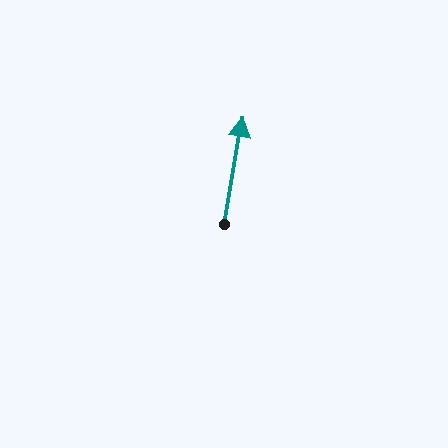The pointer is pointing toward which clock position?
Roughly 12 o'clock.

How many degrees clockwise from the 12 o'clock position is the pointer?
Approximately 10 degrees.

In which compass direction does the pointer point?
North.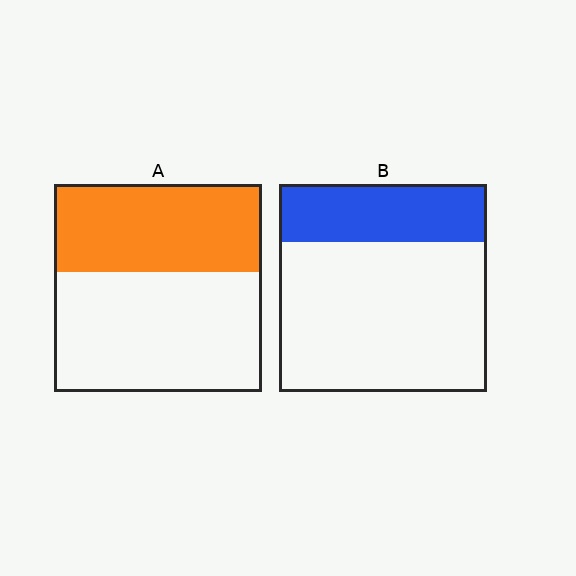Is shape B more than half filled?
No.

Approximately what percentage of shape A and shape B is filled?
A is approximately 40% and B is approximately 30%.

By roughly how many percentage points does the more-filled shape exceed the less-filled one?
By roughly 15 percentage points (A over B).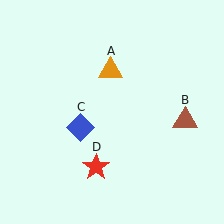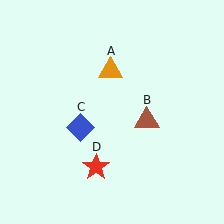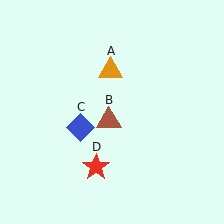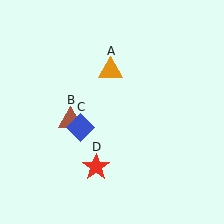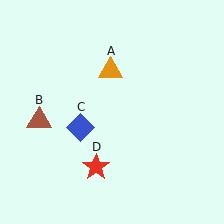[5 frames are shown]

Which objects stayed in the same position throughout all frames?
Orange triangle (object A) and blue diamond (object C) and red star (object D) remained stationary.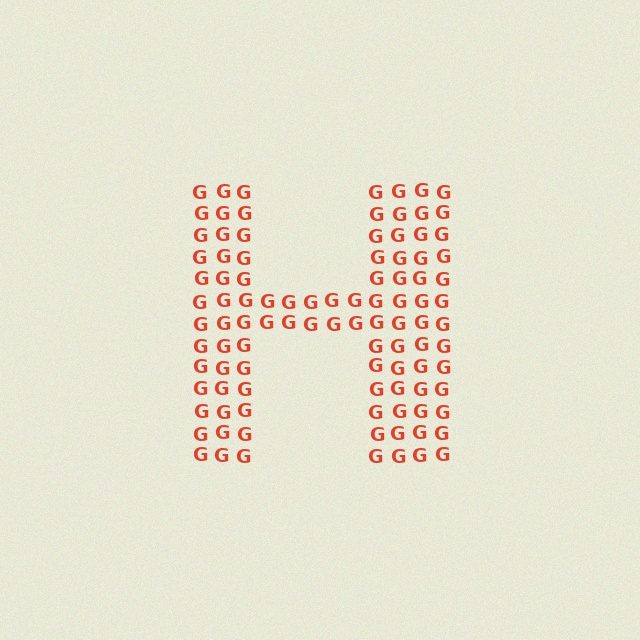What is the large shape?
The large shape is the letter H.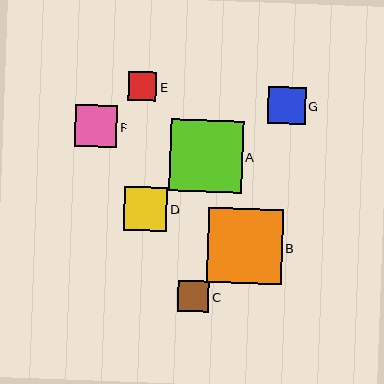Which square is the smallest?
Square E is the smallest with a size of approximately 29 pixels.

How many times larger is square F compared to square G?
Square F is approximately 1.1 times the size of square G.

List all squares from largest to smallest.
From largest to smallest: B, A, D, F, G, C, E.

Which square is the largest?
Square B is the largest with a size of approximately 75 pixels.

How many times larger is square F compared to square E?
Square F is approximately 1.5 times the size of square E.